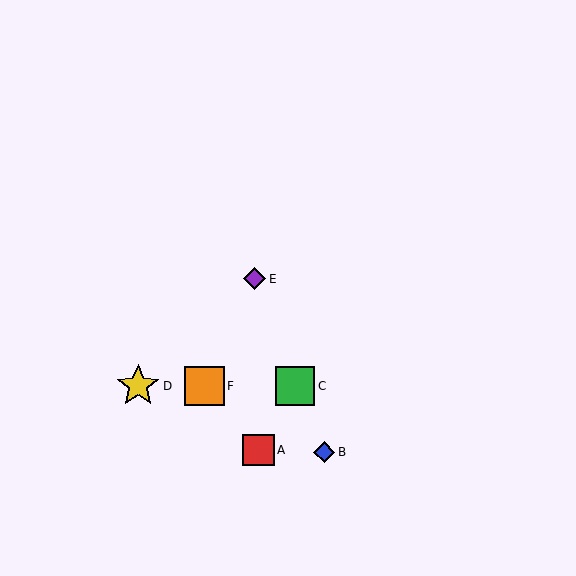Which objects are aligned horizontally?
Objects C, D, F are aligned horizontally.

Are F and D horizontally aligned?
Yes, both are at y≈386.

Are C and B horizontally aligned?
No, C is at y≈386 and B is at y≈452.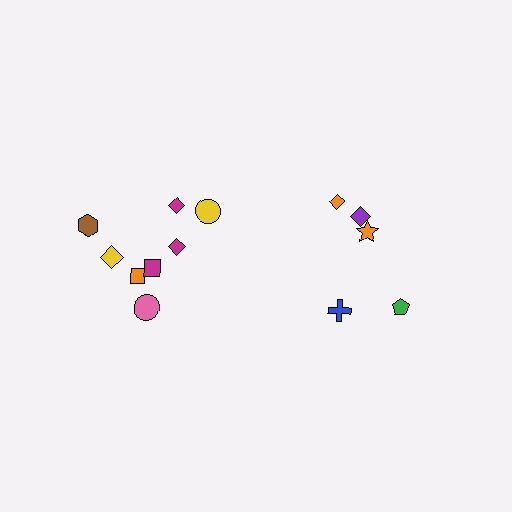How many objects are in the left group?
There are 8 objects.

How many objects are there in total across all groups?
There are 13 objects.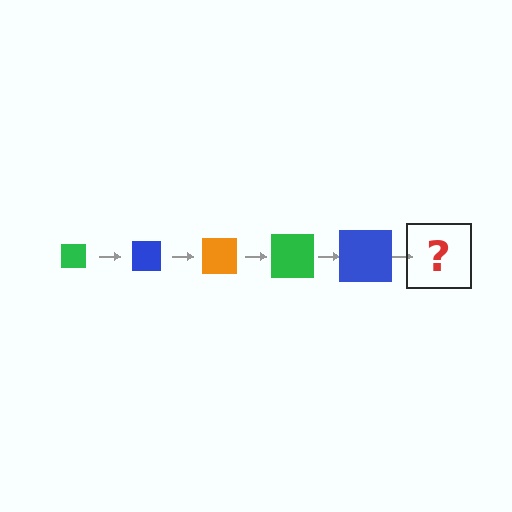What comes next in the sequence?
The next element should be an orange square, larger than the previous one.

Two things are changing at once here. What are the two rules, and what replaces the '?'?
The two rules are that the square grows larger each step and the color cycles through green, blue, and orange. The '?' should be an orange square, larger than the previous one.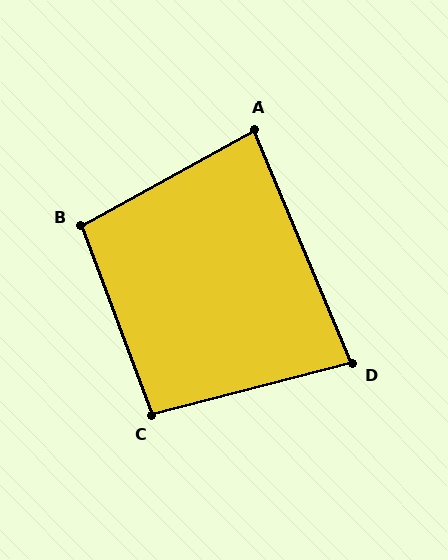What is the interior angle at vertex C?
Approximately 96 degrees (obtuse).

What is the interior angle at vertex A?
Approximately 84 degrees (acute).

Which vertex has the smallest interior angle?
D, at approximately 82 degrees.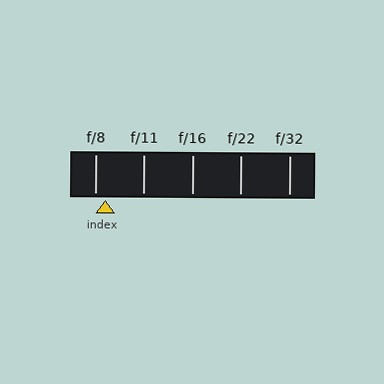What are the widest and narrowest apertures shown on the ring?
The widest aperture shown is f/8 and the narrowest is f/32.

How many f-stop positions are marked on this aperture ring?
There are 5 f-stop positions marked.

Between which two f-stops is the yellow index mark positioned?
The index mark is between f/8 and f/11.